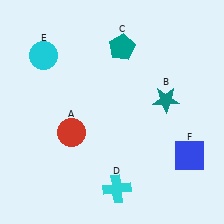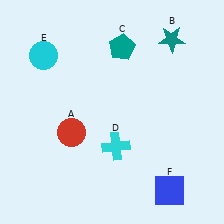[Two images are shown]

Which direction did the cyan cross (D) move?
The cyan cross (D) moved up.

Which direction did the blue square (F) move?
The blue square (F) moved down.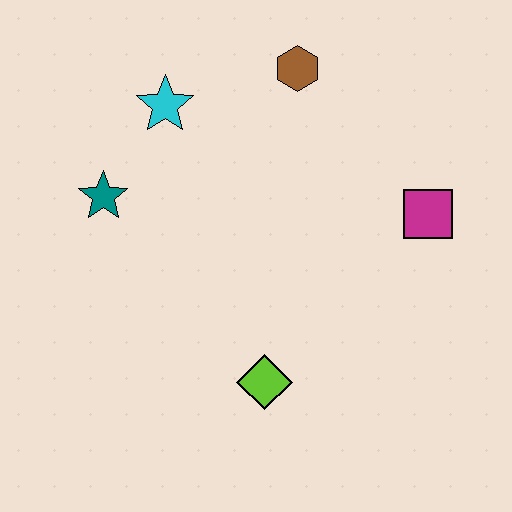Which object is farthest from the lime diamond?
The brown hexagon is farthest from the lime diamond.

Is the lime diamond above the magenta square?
No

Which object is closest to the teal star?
The cyan star is closest to the teal star.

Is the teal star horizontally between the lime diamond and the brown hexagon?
No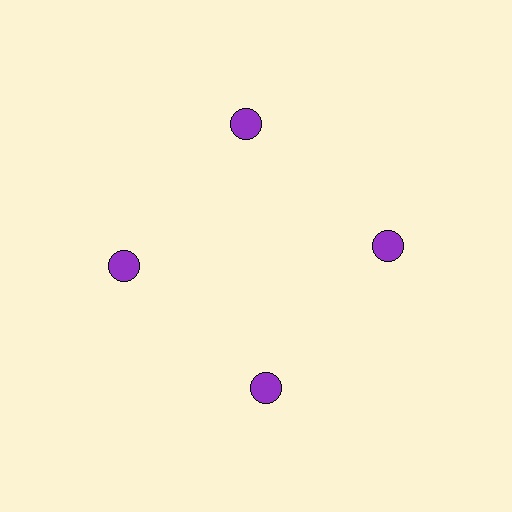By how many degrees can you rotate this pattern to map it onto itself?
The pattern maps onto itself every 90 degrees of rotation.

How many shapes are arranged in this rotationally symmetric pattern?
There are 4 shapes, arranged in 4 groups of 1.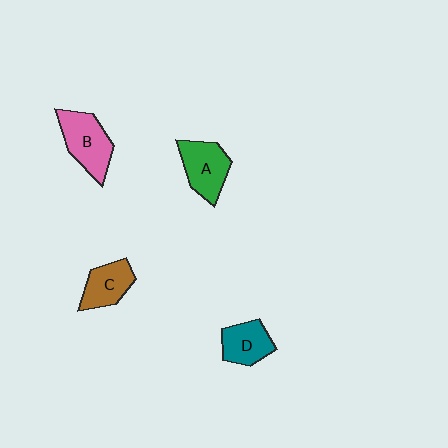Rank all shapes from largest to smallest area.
From largest to smallest: B (pink), A (green), D (teal), C (brown).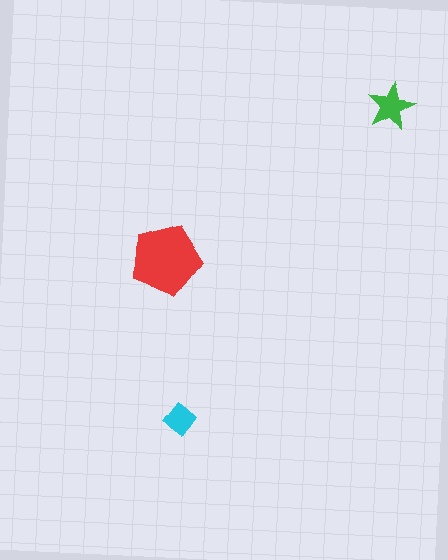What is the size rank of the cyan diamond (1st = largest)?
3rd.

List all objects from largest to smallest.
The red pentagon, the green star, the cyan diamond.